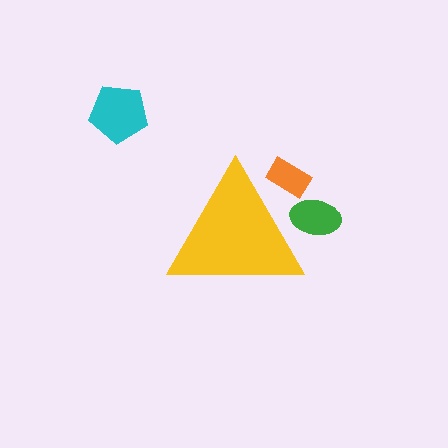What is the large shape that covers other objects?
A yellow triangle.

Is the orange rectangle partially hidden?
Yes, the orange rectangle is partially hidden behind the yellow triangle.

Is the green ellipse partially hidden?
Yes, the green ellipse is partially hidden behind the yellow triangle.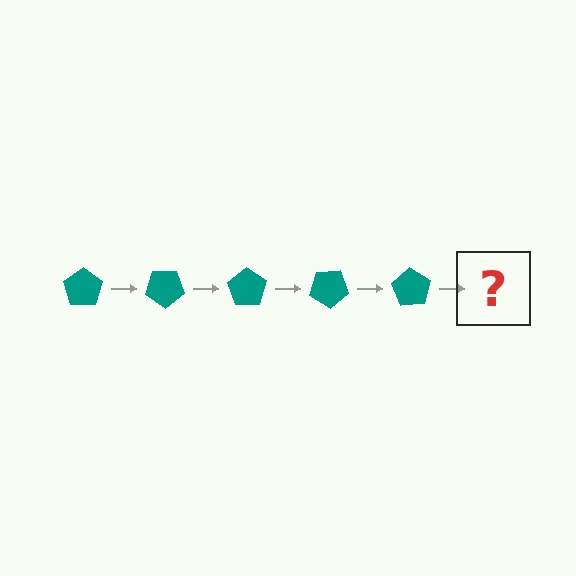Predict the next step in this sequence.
The next step is a teal pentagon rotated 175 degrees.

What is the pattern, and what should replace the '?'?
The pattern is that the pentagon rotates 35 degrees each step. The '?' should be a teal pentagon rotated 175 degrees.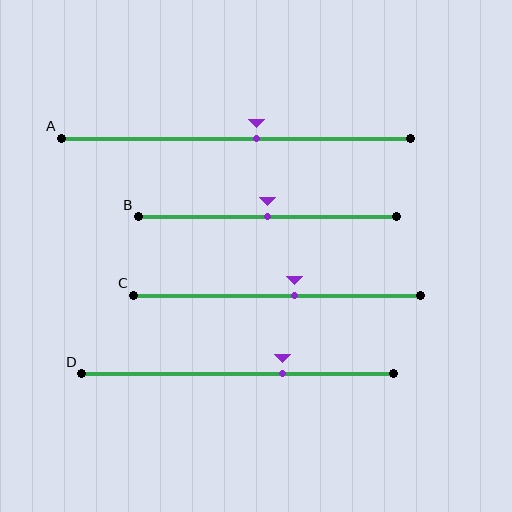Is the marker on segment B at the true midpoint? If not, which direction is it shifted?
Yes, the marker on segment B is at the true midpoint.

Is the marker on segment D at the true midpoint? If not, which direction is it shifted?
No, the marker on segment D is shifted to the right by about 15% of the segment length.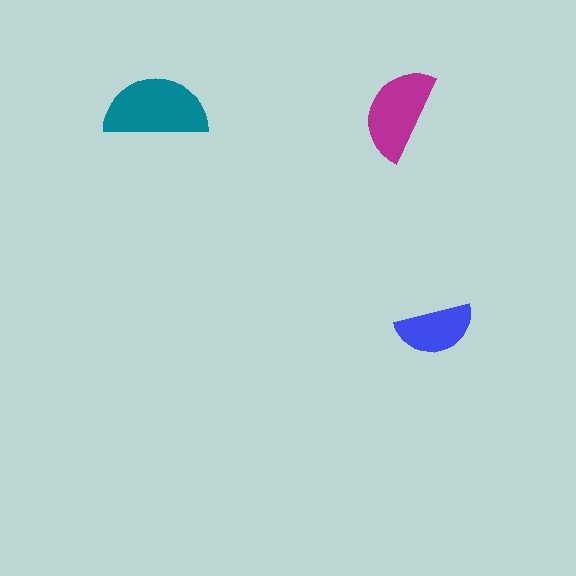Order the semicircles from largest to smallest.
the teal one, the magenta one, the blue one.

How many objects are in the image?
There are 3 objects in the image.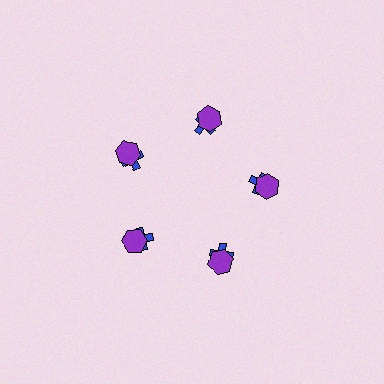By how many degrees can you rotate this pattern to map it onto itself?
The pattern maps onto itself every 72 degrees of rotation.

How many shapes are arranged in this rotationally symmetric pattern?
There are 10 shapes, arranged in 5 groups of 2.